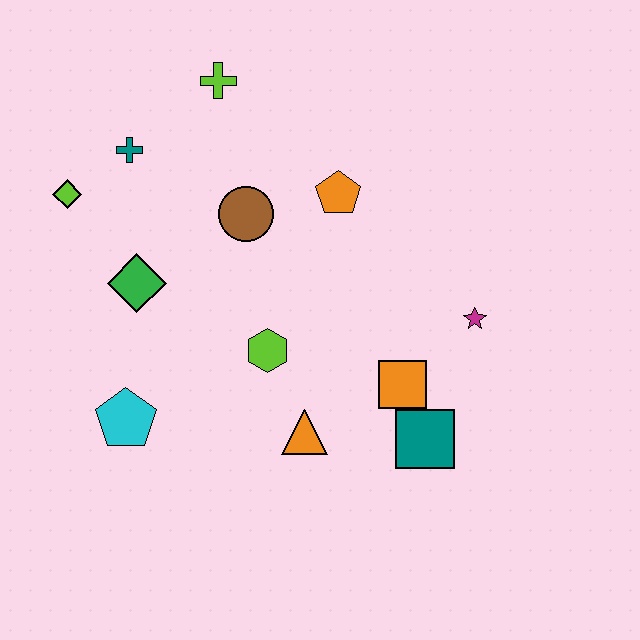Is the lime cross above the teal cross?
Yes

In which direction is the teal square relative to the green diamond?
The teal square is to the right of the green diamond.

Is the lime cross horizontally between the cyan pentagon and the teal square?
Yes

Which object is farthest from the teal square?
The lime diamond is farthest from the teal square.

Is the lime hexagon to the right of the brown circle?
Yes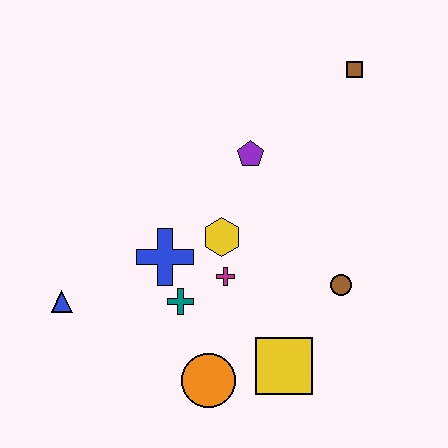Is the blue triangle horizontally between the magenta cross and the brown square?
No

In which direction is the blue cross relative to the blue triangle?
The blue cross is to the right of the blue triangle.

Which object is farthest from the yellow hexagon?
The brown square is farthest from the yellow hexagon.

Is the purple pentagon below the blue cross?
No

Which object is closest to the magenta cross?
The yellow hexagon is closest to the magenta cross.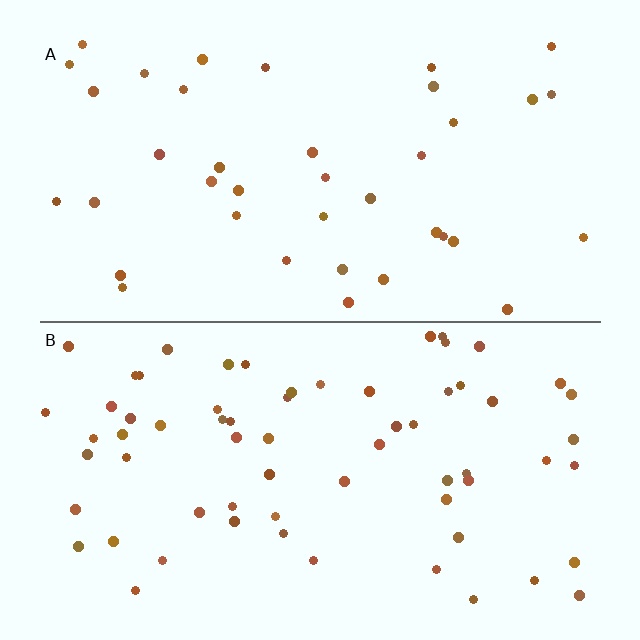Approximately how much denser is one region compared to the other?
Approximately 1.7× — region B over region A.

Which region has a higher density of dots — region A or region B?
B (the bottom).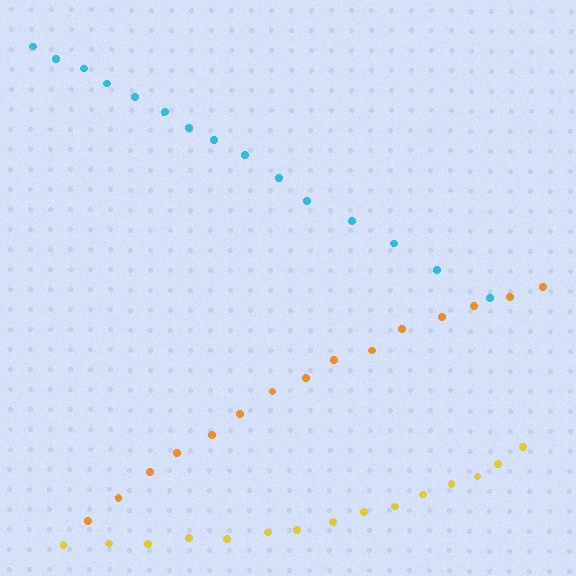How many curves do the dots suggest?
There are 3 distinct paths.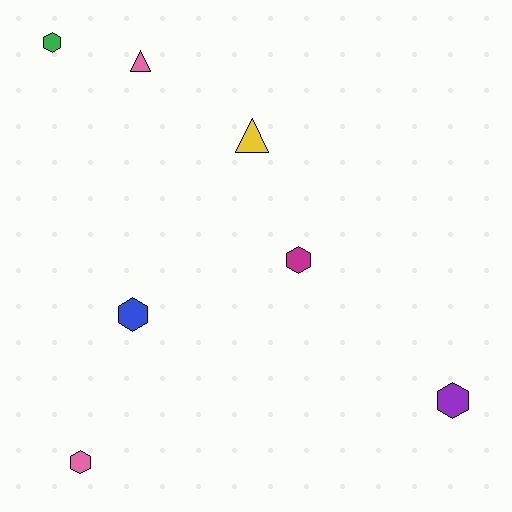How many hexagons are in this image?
There are 5 hexagons.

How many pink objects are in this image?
There are 2 pink objects.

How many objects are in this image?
There are 7 objects.